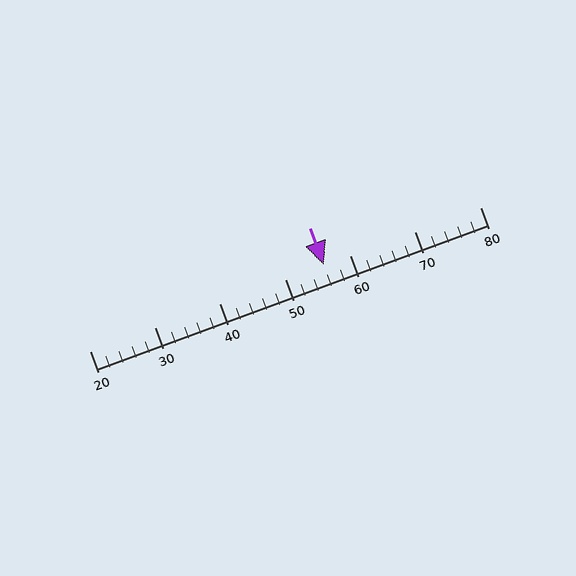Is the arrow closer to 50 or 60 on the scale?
The arrow is closer to 60.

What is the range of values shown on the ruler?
The ruler shows values from 20 to 80.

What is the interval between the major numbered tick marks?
The major tick marks are spaced 10 units apart.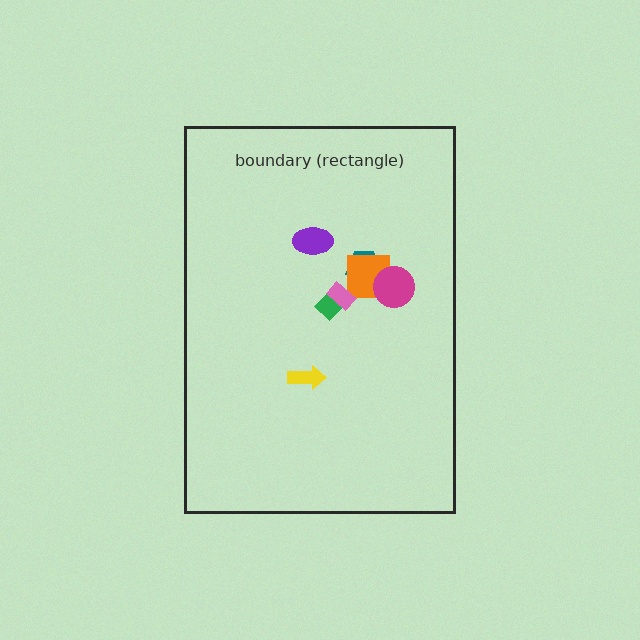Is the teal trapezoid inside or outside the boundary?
Inside.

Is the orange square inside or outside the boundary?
Inside.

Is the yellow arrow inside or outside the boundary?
Inside.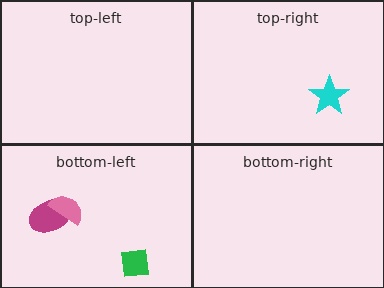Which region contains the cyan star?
The top-right region.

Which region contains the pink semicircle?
The bottom-left region.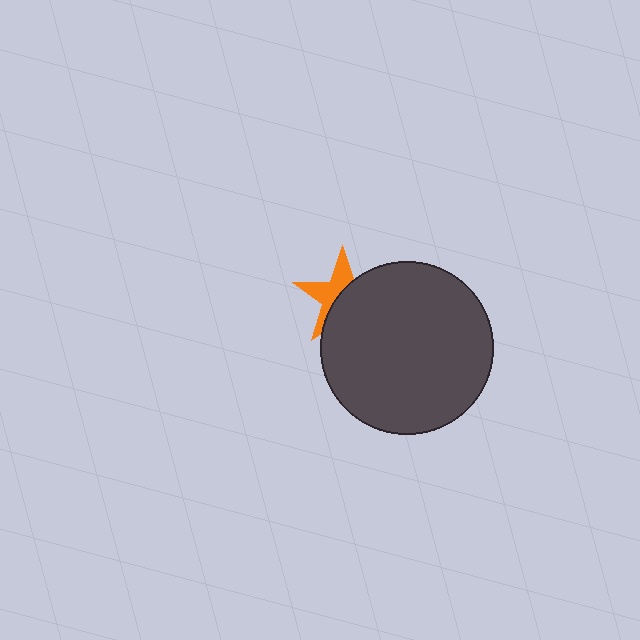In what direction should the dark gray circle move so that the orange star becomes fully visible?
The dark gray circle should move toward the lower-right. That is the shortest direction to clear the overlap and leave the orange star fully visible.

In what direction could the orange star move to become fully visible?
The orange star could move toward the upper-left. That would shift it out from behind the dark gray circle entirely.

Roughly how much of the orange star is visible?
A small part of it is visible (roughly 45%).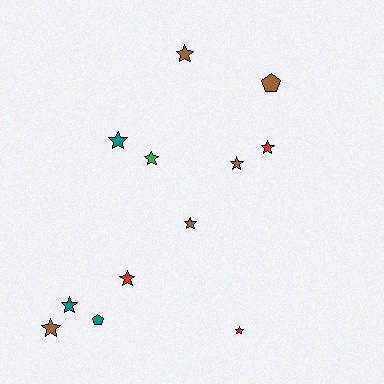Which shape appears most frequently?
Star, with 10 objects.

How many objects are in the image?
There are 12 objects.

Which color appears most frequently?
Brown, with 5 objects.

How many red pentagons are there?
There are no red pentagons.